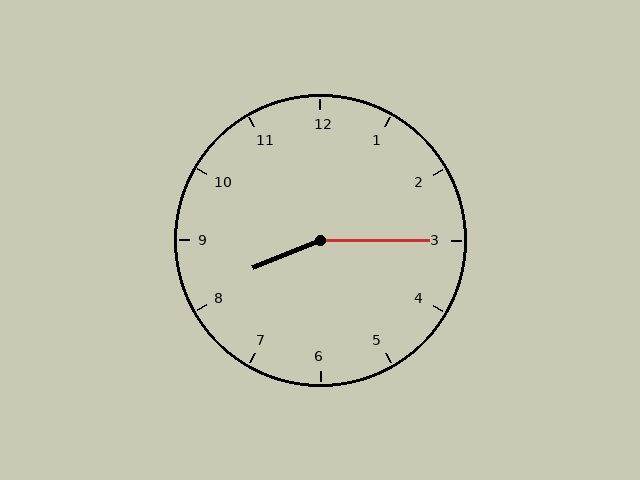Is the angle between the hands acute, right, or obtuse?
It is obtuse.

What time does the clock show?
8:15.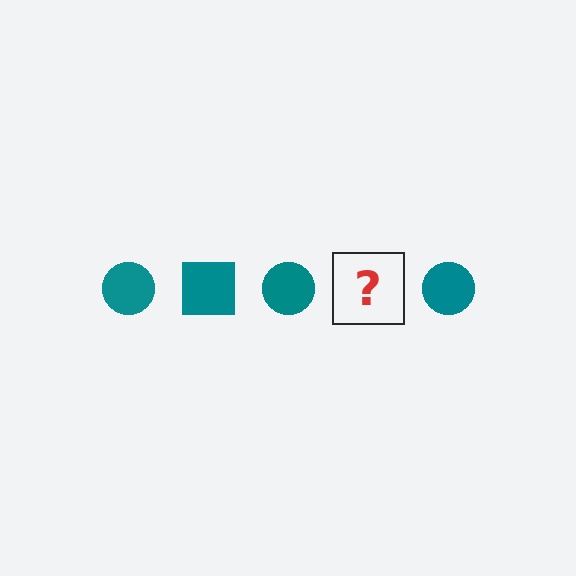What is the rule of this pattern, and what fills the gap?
The rule is that the pattern cycles through circle, square shapes in teal. The gap should be filled with a teal square.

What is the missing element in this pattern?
The missing element is a teal square.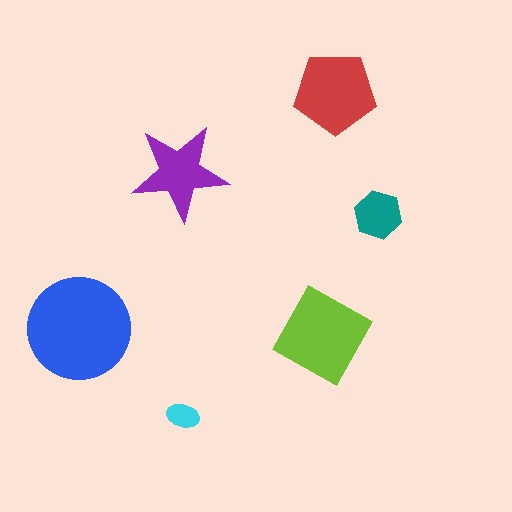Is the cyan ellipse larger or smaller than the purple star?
Smaller.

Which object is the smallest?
The cyan ellipse.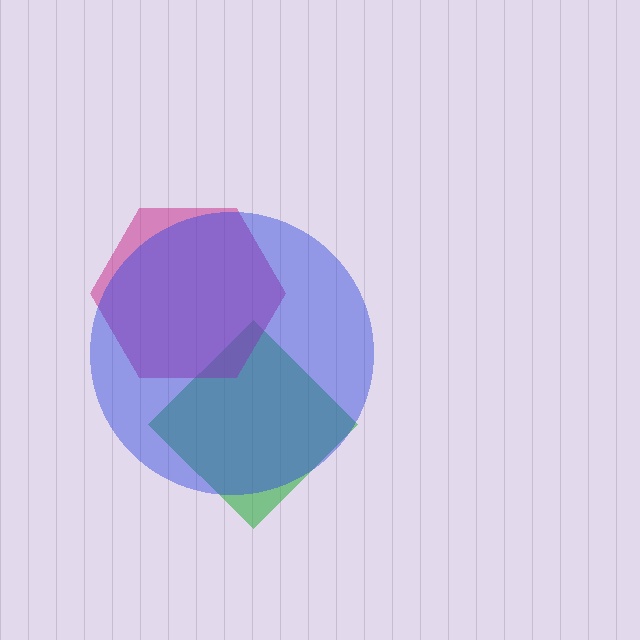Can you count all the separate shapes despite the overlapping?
Yes, there are 3 separate shapes.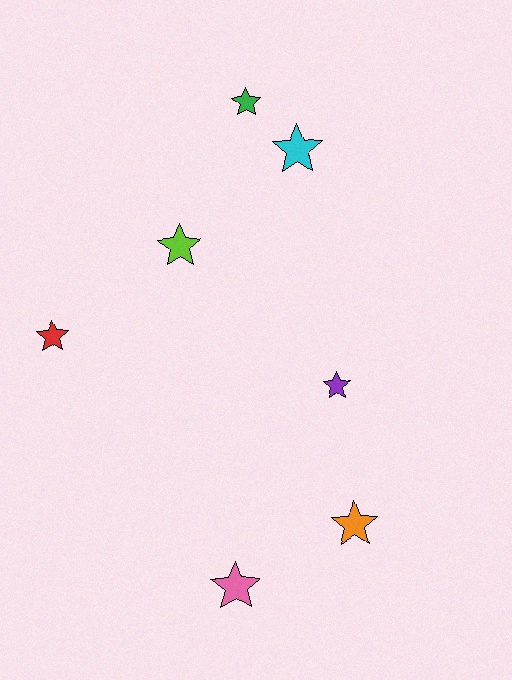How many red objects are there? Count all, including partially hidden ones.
There is 1 red object.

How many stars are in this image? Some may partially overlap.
There are 7 stars.